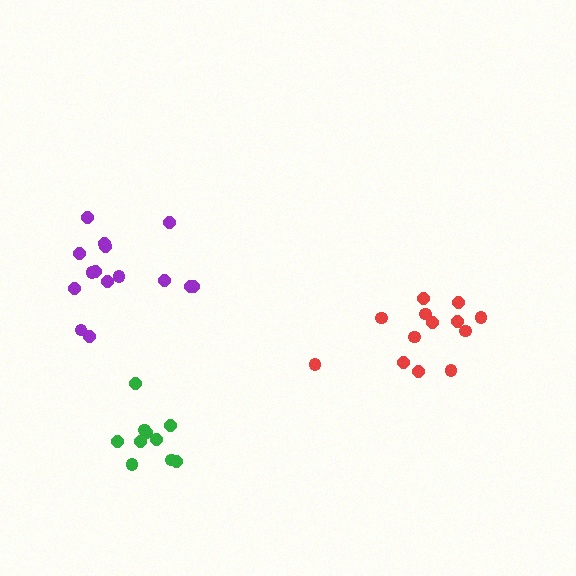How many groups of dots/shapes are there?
There are 3 groups.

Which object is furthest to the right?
The red cluster is rightmost.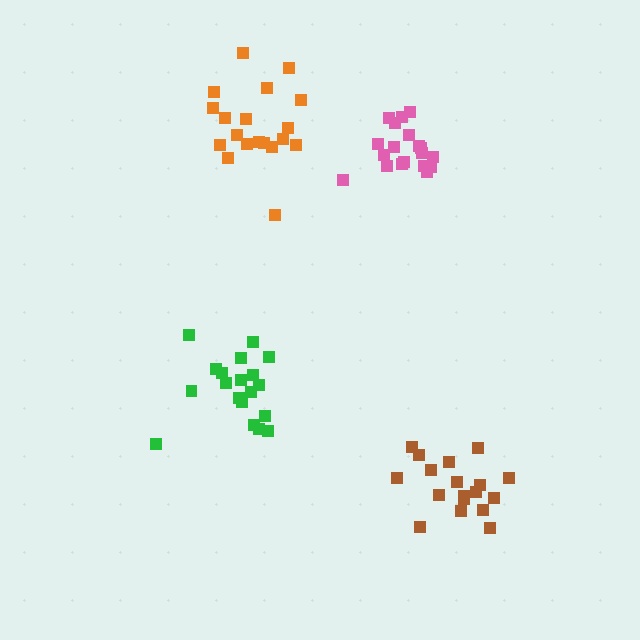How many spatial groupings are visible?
There are 4 spatial groupings.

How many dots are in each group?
Group 1: 18 dots, Group 2: 19 dots, Group 3: 19 dots, Group 4: 19 dots (75 total).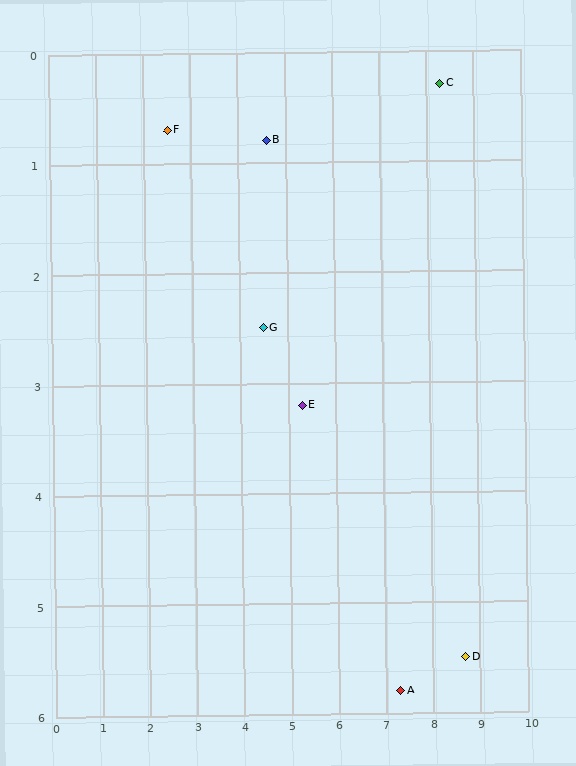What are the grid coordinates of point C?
Point C is at approximately (8.3, 0.3).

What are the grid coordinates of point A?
Point A is at approximately (7.3, 5.8).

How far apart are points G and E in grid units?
Points G and E are about 1.1 grid units apart.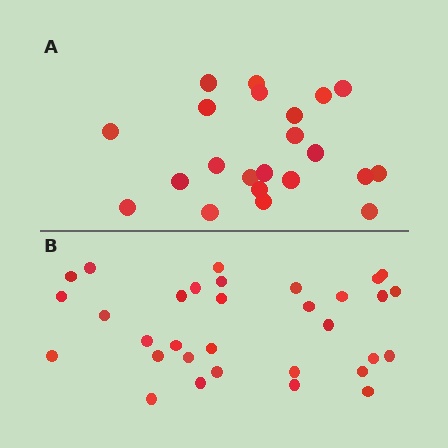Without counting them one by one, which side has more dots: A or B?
Region B (the bottom region) has more dots.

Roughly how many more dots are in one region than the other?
Region B has roughly 10 or so more dots than region A.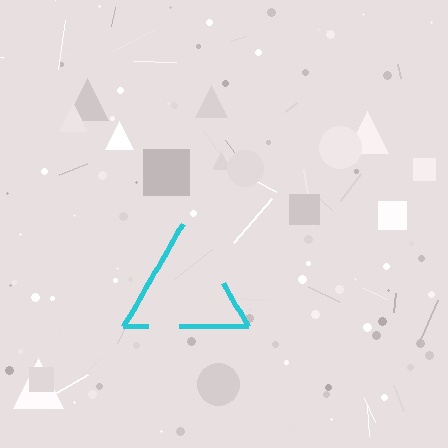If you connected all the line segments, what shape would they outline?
They would outline a triangle.